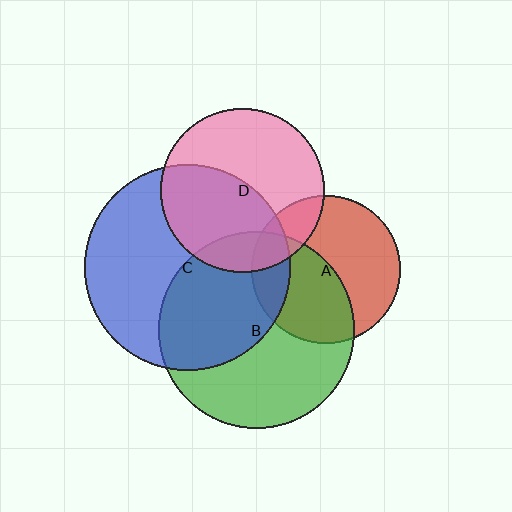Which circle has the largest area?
Circle C (blue).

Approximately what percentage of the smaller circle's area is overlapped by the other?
Approximately 15%.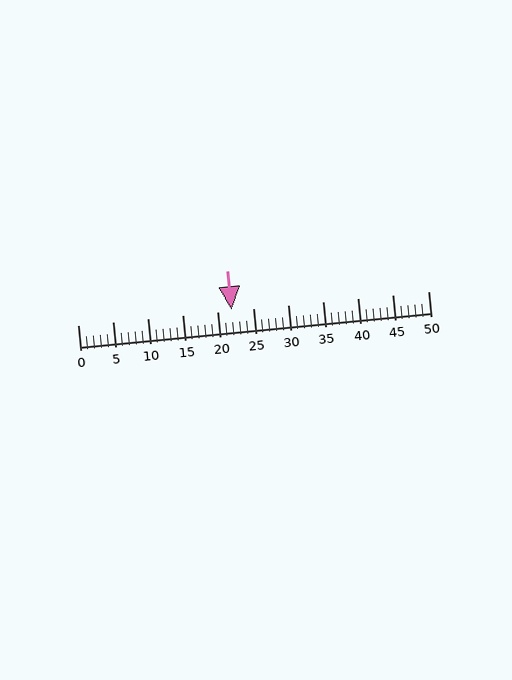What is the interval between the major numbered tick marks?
The major tick marks are spaced 5 units apart.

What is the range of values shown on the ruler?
The ruler shows values from 0 to 50.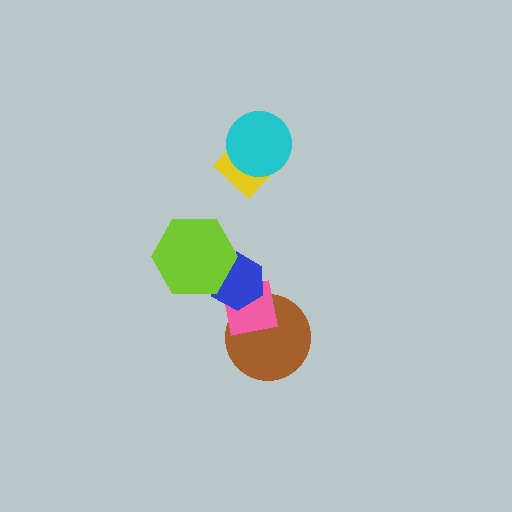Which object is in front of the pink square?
The blue hexagon is in front of the pink square.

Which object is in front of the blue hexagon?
The lime hexagon is in front of the blue hexagon.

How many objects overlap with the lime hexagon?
1 object overlaps with the lime hexagon.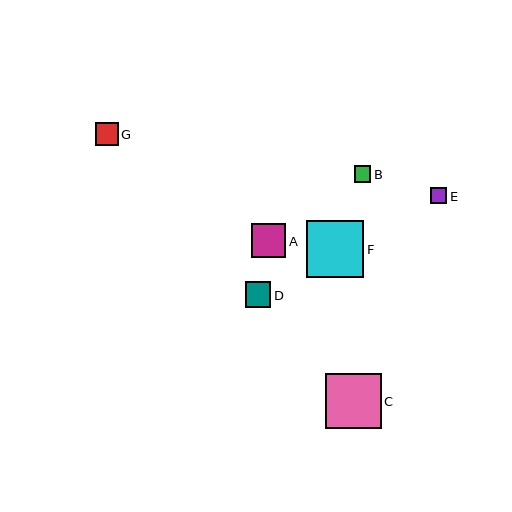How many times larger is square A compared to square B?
Square A is approximately 2.1 times the size of square B.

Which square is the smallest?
Square E is the smallest with a size of approximately 16 pixels.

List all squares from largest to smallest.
From largest to smallest: F, C, A, D, G, B, E.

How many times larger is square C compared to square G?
Square C is approximately 2.5 times the size of square G.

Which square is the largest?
Square F is the largest with a size of approximately 57 pixels.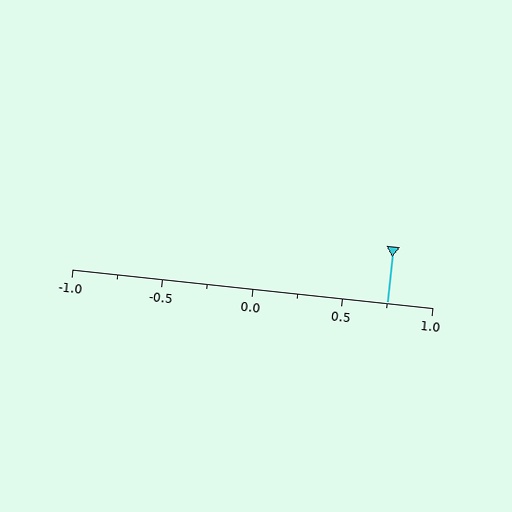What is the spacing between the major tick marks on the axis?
The major ticks are spaced 0.5 apart.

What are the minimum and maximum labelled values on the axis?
The axis runs from -1.0 to 1.0.